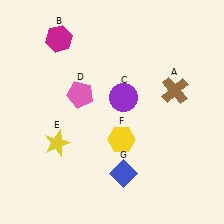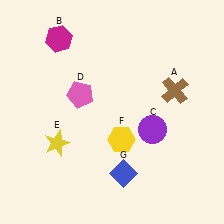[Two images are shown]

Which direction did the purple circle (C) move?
The purple circle (C) moved down.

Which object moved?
The purple circle (C) moved down.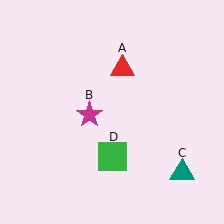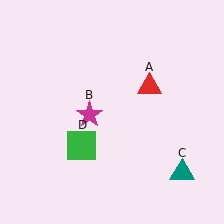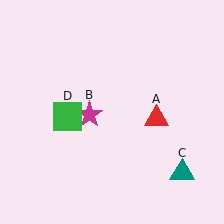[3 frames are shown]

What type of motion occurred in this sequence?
The red triangle (object A), green square (object D) rotated clockwise around the center of the scene.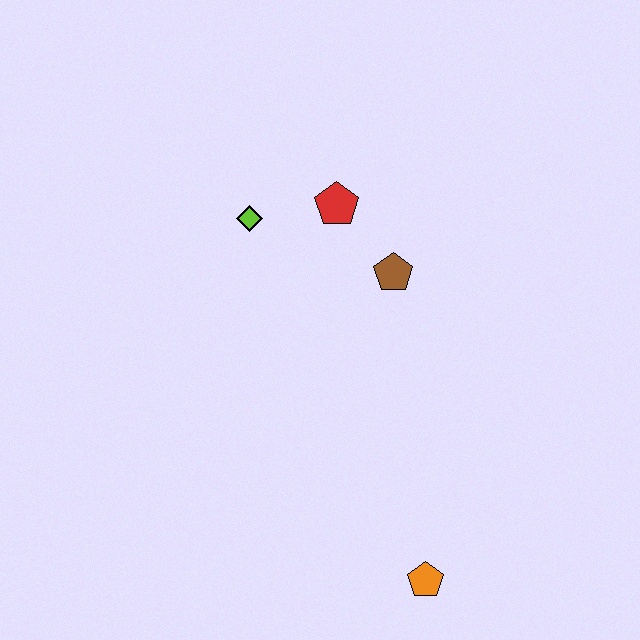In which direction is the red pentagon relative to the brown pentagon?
The red pentagon is above the brown pentagon.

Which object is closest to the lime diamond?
The red pentagon is closest to the lime diamond.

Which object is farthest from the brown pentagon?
The orange pentagon is farthest from the brown pentagon.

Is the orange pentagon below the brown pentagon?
Yes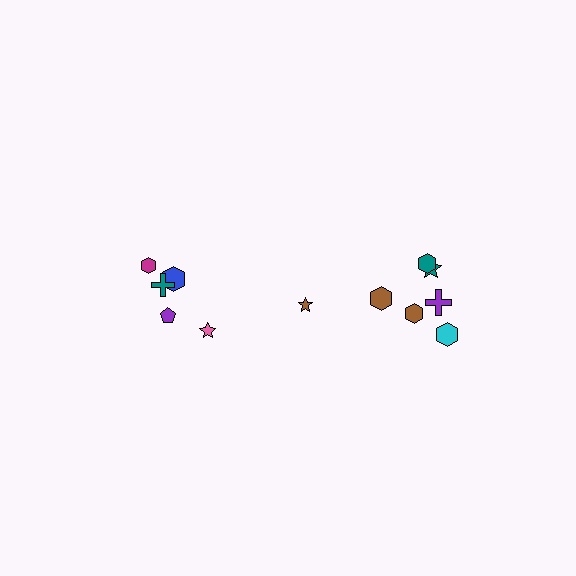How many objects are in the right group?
There are 7 objects.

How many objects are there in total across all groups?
There are 12 objects.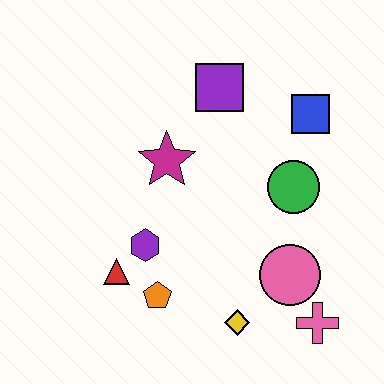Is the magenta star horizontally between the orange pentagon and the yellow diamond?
Yes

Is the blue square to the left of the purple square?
No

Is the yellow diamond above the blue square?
No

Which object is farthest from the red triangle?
The blue square is farthest from the red triangle.